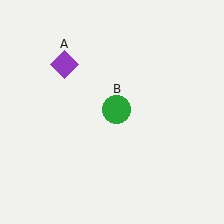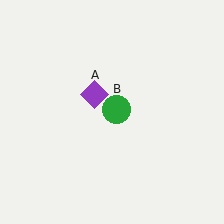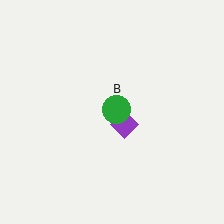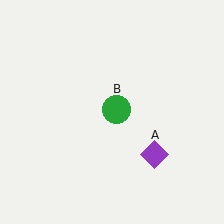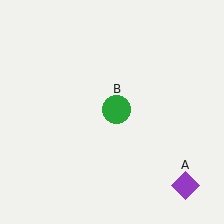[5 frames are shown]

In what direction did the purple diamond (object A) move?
The purple diamond (object A) moved down and to the right.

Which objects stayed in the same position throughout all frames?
Green circle (object B) remained stationary.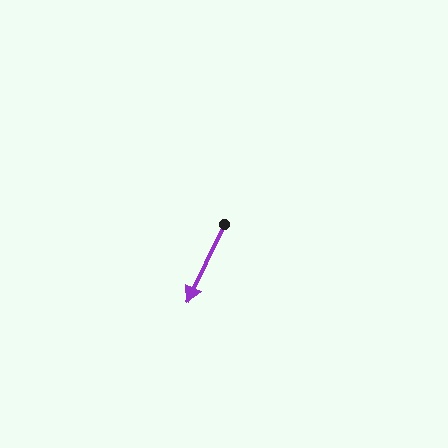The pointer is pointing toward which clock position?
Roughly 7 o'clock.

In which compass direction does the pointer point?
Southwest.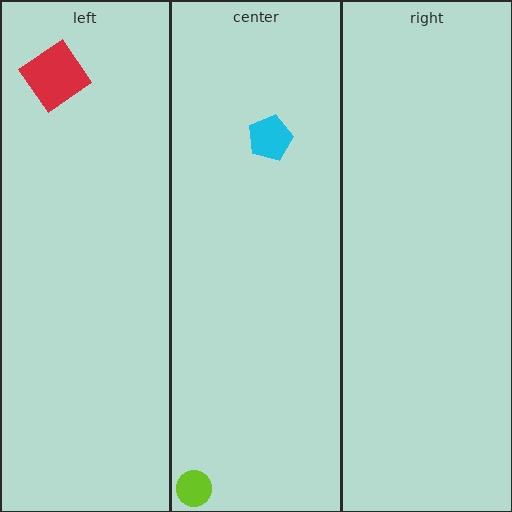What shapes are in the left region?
The red diamond.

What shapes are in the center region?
The cyan pentagon, the lime circle.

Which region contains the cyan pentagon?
The center region.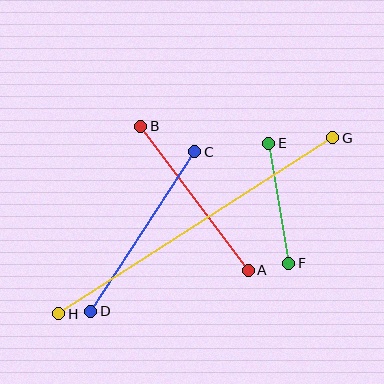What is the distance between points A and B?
The distance is approximately 180 pixels.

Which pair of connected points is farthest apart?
Points G and H are farthest apart.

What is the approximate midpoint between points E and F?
The midpoint is at approximately (279, 203) pixels.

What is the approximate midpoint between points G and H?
The midpoint is at approximately (196, 226) pixels.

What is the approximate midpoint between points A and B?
The midpoint is at approximately (195, 198) pixels.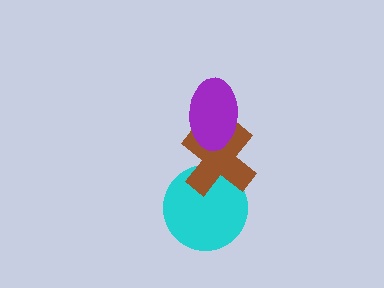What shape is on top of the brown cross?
The purple ellipse is on top of the brown cross.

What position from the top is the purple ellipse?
The purple ellipse is 1st from the top.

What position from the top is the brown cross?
The brown cross is 2nd from the top.